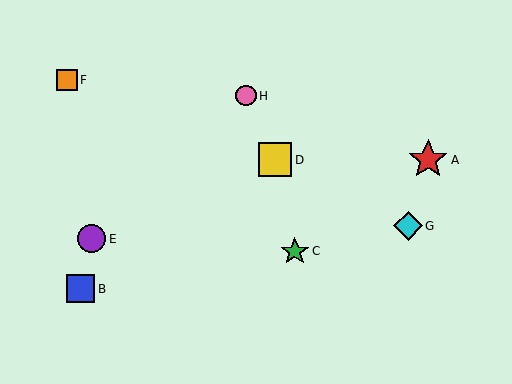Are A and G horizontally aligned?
No, A is at y≈160 and G is at y≈226.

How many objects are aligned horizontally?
2 objects (A, D) are aligned horizontally.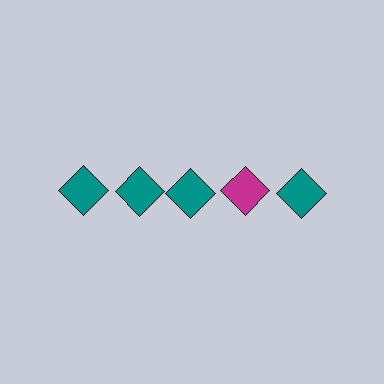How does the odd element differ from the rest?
It has a different color: magenta instead of teal.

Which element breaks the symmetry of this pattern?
The magenta diamond in the top row, second from right column breaks the symmetry. All other shapes are teal diamonds.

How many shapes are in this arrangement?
There are 5 shapes arranged in a grid pattern.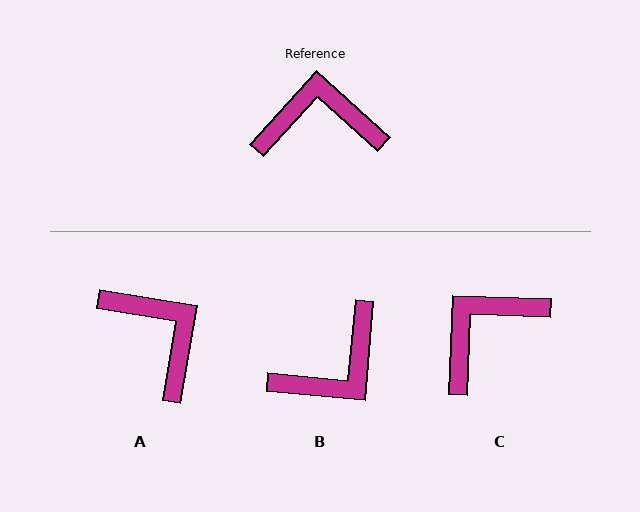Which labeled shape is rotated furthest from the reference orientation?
B, about 143 degrees away.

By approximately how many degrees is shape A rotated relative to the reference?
Approximately 57 degrees clockwise.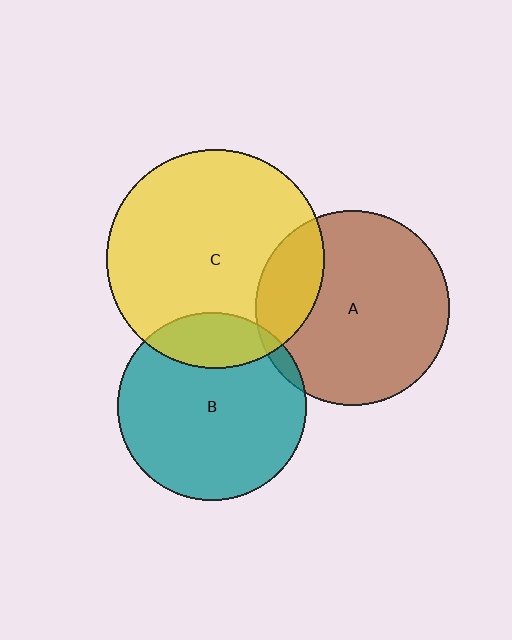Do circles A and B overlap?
Yes.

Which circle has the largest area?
Circle C (yellow).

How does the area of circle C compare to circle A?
Approximately 1.3 times.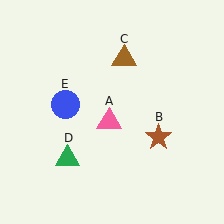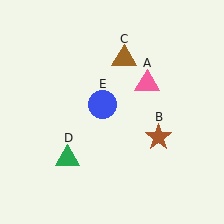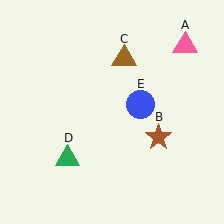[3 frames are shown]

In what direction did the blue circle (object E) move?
The blue circle (object E) moved right.